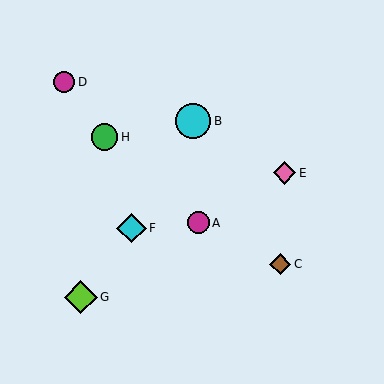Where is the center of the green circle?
The center of the green circle is at (104, 137).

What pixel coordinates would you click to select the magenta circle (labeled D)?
Click at (64, 82) to select the magenta circle D.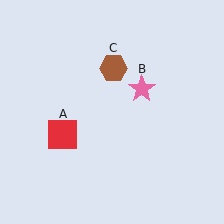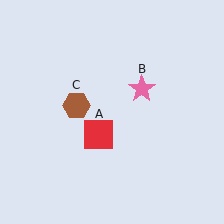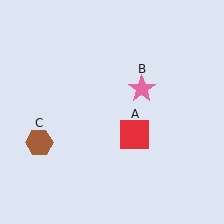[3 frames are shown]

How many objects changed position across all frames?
2 objects changed position: red square (object A), brown hexagon (object C).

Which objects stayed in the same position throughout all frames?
Pink star (object B) remained stationary.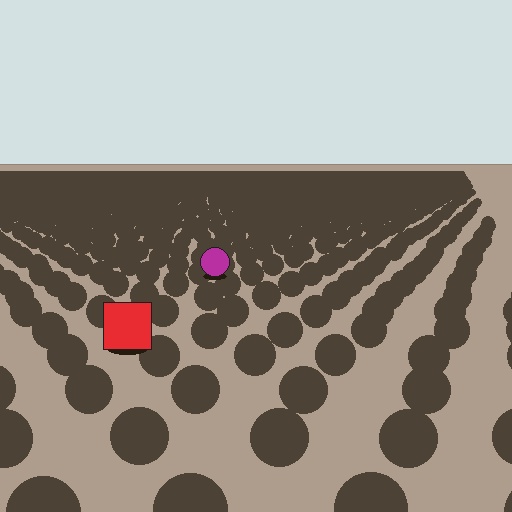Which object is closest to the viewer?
The red square is closest. The texture marks near it are larger and more spread out.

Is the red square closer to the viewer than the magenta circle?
Yes. The red square is closer — you can tell from the texture gradient: the ground texture is coarser near it.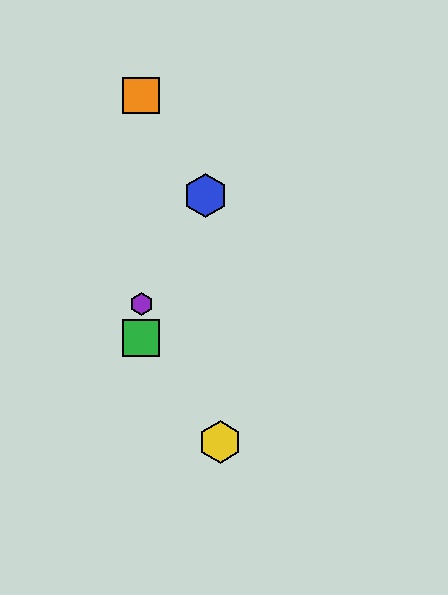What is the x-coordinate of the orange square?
The orange square is at x≈141.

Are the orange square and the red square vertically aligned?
Yes, both are at x≈141.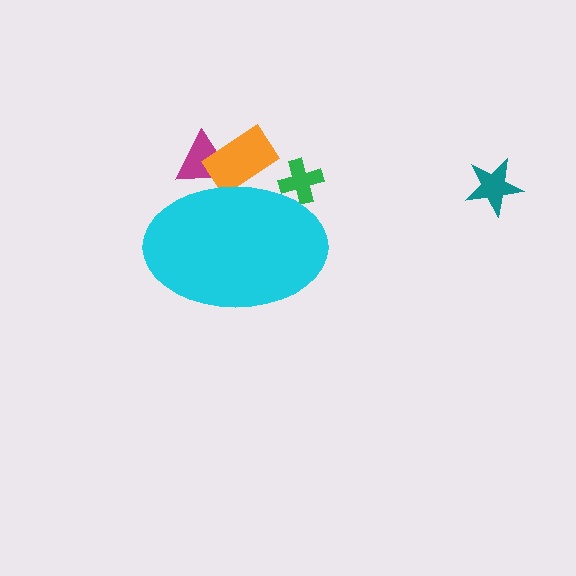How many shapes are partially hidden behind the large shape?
3 shapes are partially hidden.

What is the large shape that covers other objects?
A cyan ellipse.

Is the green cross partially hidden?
Yes, the green cross is partially hidden behind the cyan ellipse.